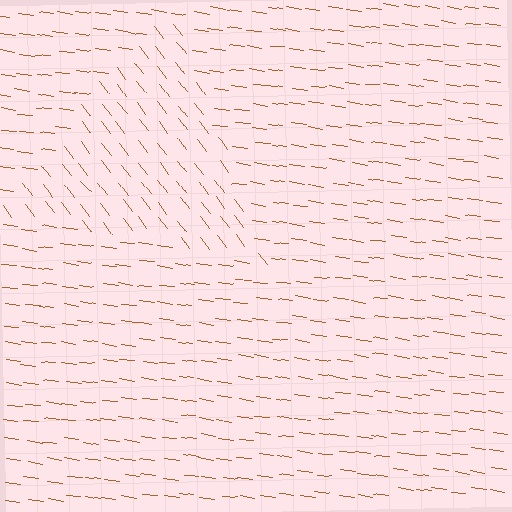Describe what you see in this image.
The image is filled with small brown line segments. A triangle region in the image has lines oriented differently from the surrounding lines, creating a visible texture boundary.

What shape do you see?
I see a triangle.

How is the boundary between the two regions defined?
The boundary is defined purely by a change in line orientation (approximately 45 degrees difference). All lines are the same color and thickness.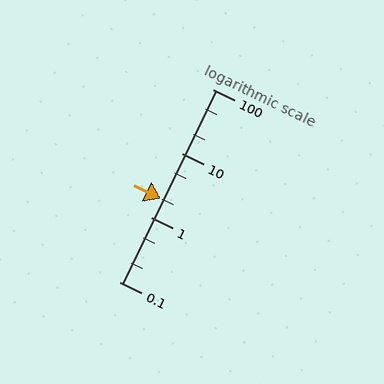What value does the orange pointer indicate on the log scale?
The pointer indicates approximately 2.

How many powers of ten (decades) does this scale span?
The scale spans 3 decades, from 0.1 to 100.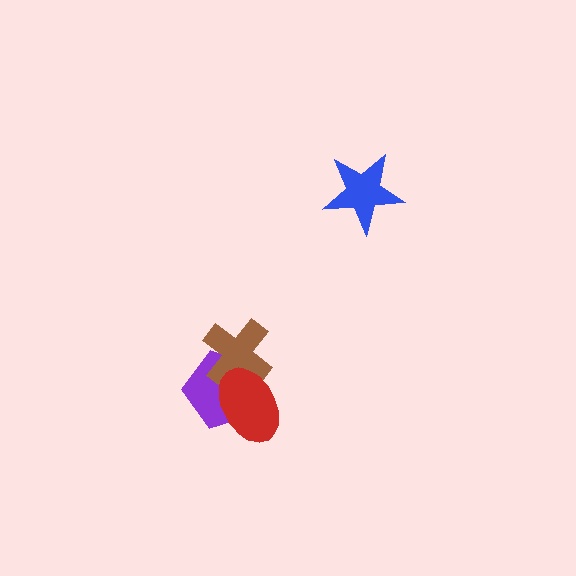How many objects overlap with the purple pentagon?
2 objects overlap with the purple pentagon.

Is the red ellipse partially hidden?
No, no other shape covers it.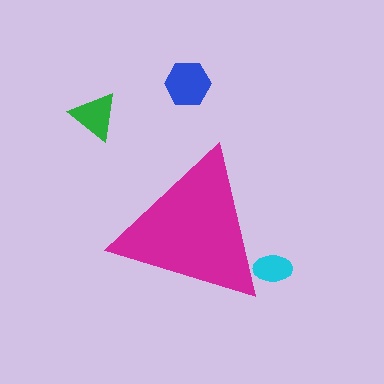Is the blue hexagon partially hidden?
No, the blue hexagon is fully visible.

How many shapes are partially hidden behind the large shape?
1 shape is partially hidden.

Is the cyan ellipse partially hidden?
Yes, the cyan ellipse is partially hidden behind the magenta triangle.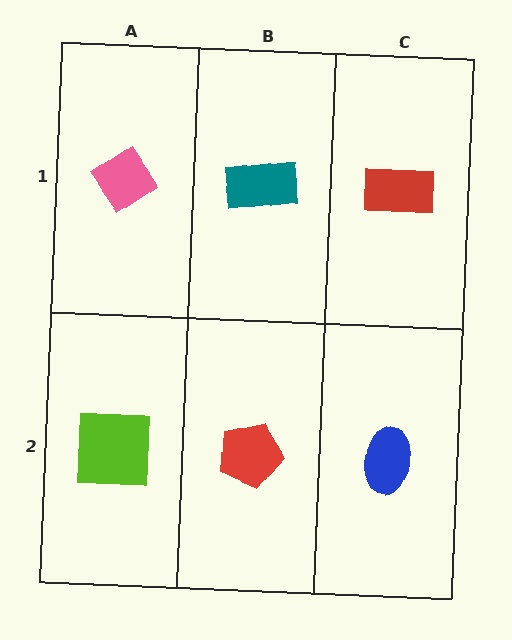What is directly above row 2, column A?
A pink diamond.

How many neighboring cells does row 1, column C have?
2.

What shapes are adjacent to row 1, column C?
A blue ellipse (row 2, column C), a teal rectangle (row 1, column B).